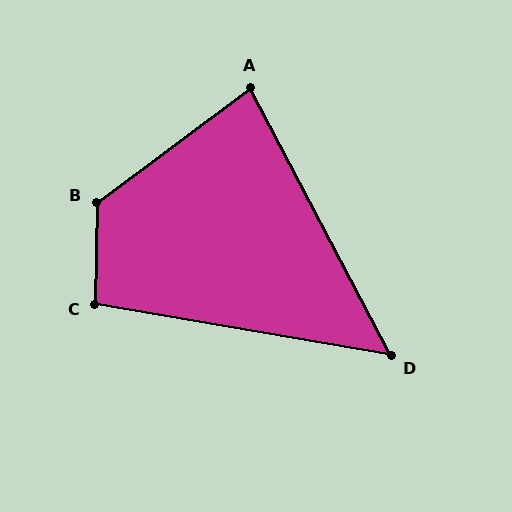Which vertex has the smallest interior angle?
D, at approximately 52 degrees.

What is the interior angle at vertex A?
Approximately 81 degrees (acute).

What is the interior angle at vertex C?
Approximately 99 degrees (obtuse).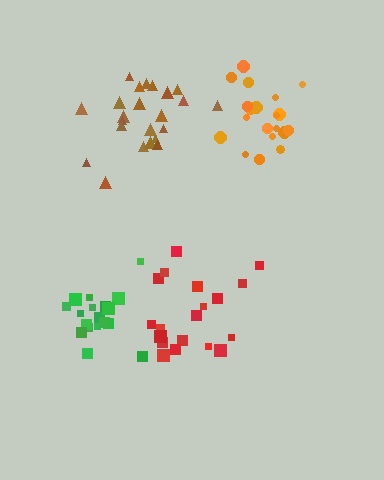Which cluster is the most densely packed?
Orange.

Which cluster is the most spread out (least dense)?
Brown.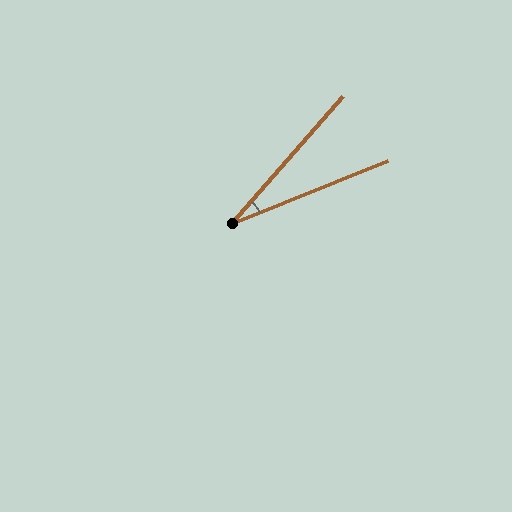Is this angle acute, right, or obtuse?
It is acute.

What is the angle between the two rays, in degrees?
Approximately 27 degrees.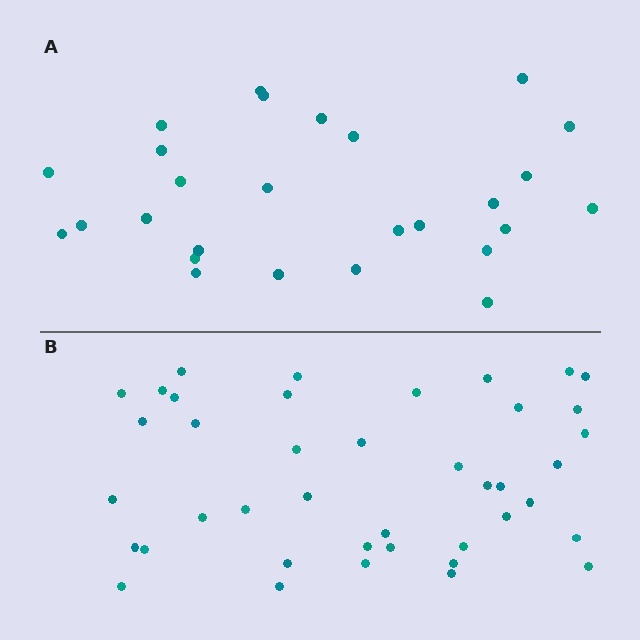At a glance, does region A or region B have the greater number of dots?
Region B (the bottom region) has more dots.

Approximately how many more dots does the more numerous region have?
Region B has approximately 15 more dots than region A.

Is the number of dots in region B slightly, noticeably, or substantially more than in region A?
Region B has substantially more. The ratio is roughly 1.5 to 1.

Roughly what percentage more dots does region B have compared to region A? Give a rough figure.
About 50% more.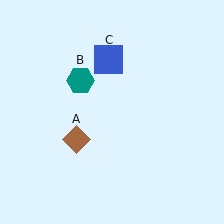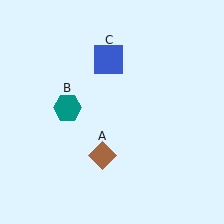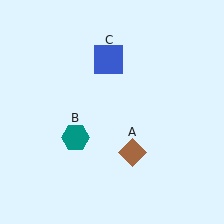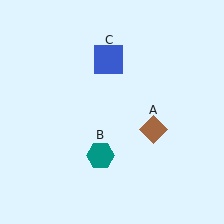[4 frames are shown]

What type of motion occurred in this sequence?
The brown diamond (object A), teal hexagon (object B) rotated counterclockwise around the center of the scene.